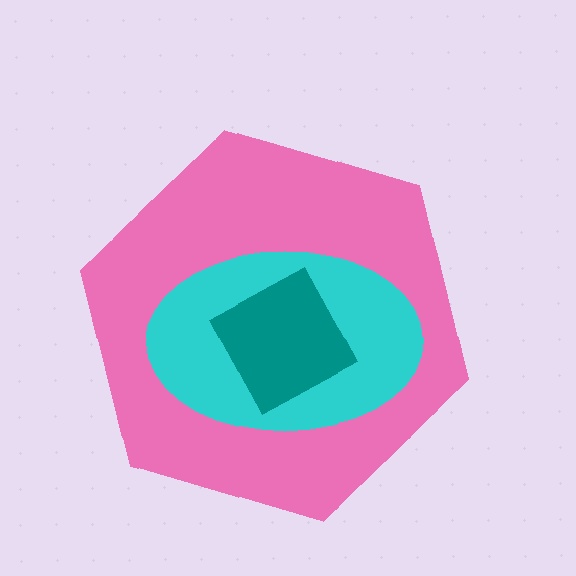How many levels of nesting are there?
3.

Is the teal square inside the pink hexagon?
Yes.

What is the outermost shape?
The pink hexagon.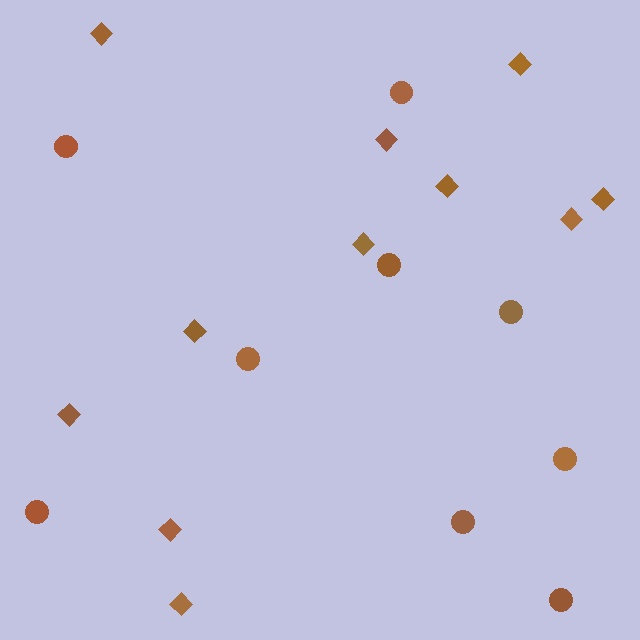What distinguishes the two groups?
There are 2 groups: one group of diamonds (11) and one group of circles (9).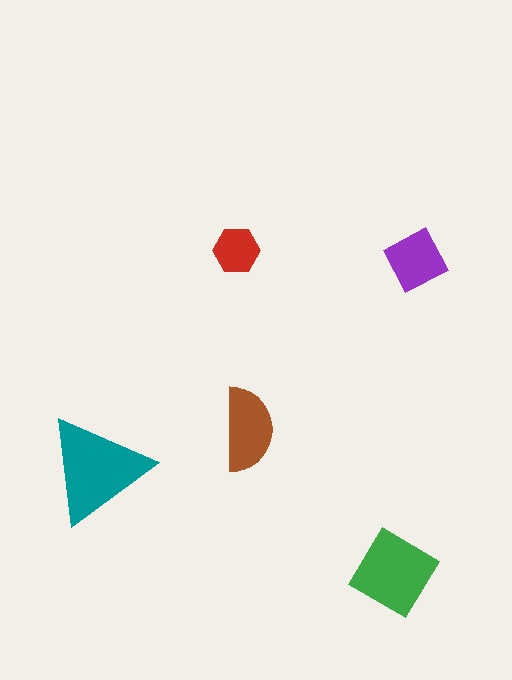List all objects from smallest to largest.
The red hexagon, the purple square, the brown semicircle, the green diamond, the teal triangle.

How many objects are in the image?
There are 5 objects in the image.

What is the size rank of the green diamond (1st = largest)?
2nd.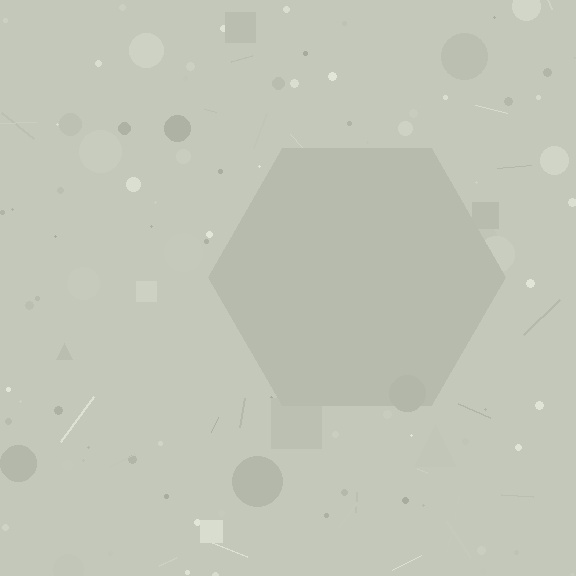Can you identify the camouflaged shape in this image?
The camouflaged shape is a hexagon.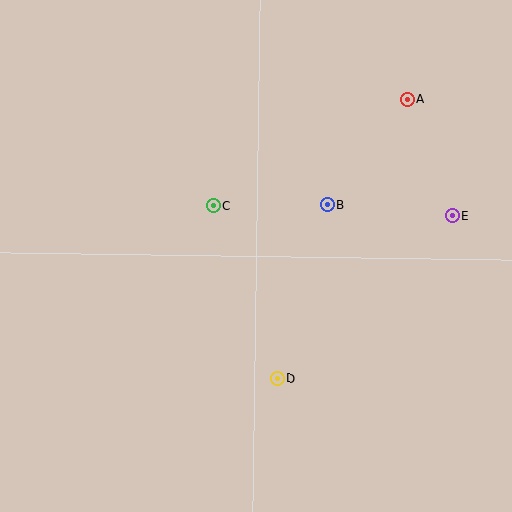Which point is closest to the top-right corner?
Point A is closest to the top-right corner.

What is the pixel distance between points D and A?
The distance between D and A is 308 pixels.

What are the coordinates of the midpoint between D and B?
The midpoint between D and B is at (302, 292).